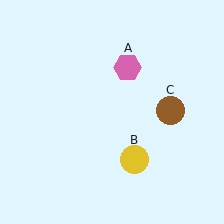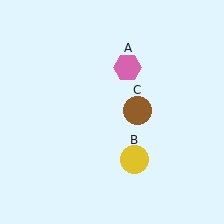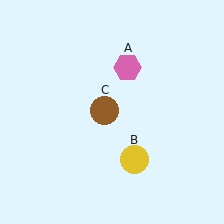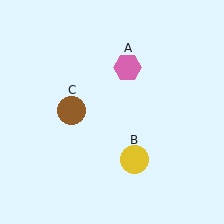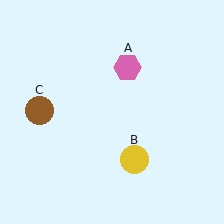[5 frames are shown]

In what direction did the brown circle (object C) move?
The brown circle (object C) moved left.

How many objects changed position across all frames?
1 object changed position: brown circle (object C).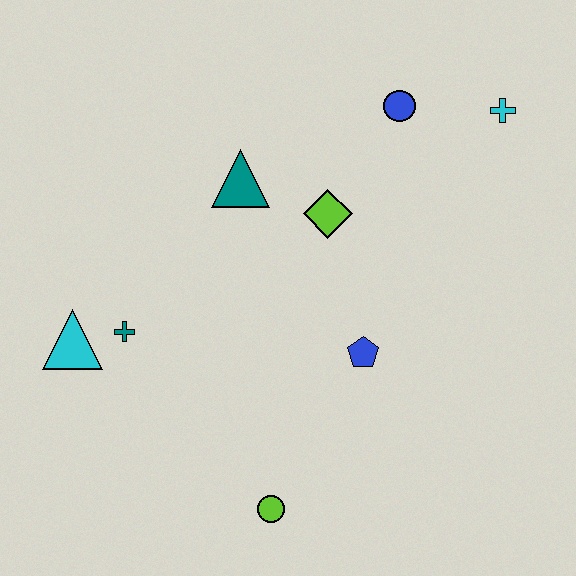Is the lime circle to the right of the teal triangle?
Yes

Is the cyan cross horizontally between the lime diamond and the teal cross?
No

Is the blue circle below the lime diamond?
No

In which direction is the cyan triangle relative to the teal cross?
The cyan triangle is to the left of the teal cross.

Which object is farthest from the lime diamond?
The lime circle is farthest from the lime diamond.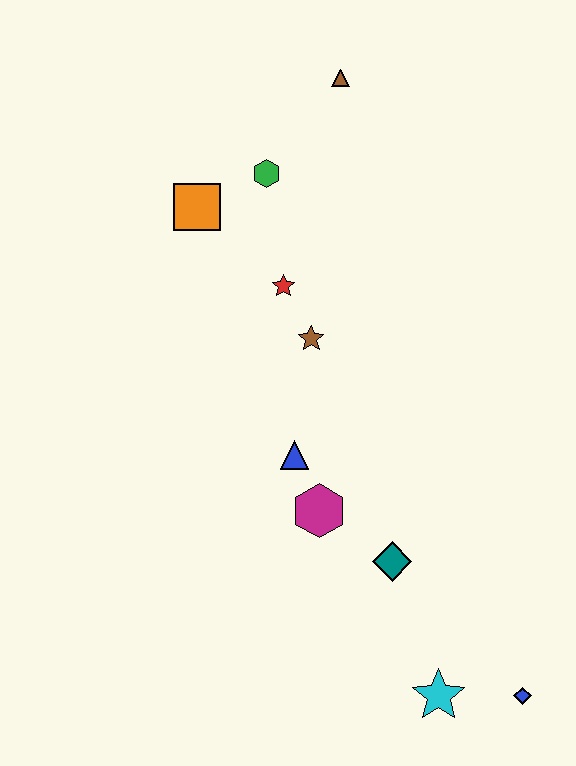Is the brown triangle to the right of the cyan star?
No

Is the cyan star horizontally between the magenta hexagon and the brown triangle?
No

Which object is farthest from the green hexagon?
The blue diamond is farthest from the green hexagon.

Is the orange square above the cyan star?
Yes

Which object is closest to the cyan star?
The blue diamond is closest to the cyan star.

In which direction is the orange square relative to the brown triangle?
The orange square is to the left of the brown triangle.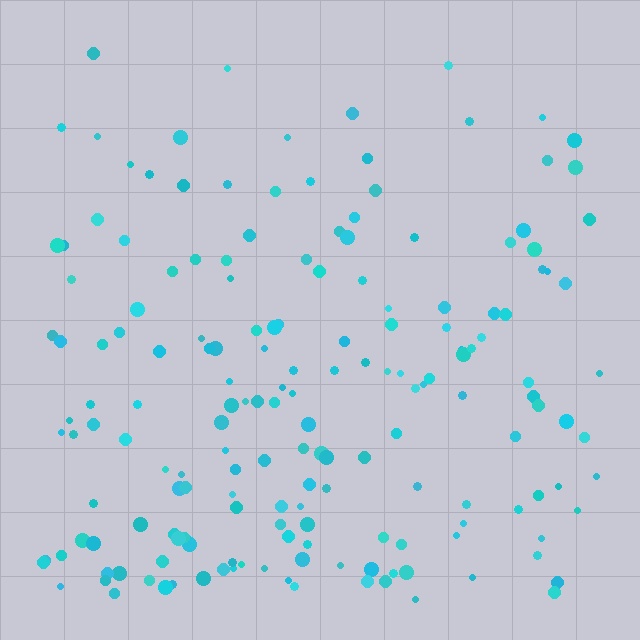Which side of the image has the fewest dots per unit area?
The top.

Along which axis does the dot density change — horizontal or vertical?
Vertical.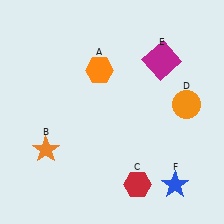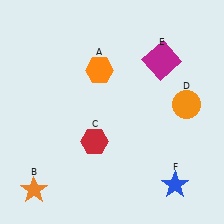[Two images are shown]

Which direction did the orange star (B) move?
The orange star (B) moved down.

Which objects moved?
The objects that moved are: the orange star (B), the red hexagon (C).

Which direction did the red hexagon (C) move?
The red hexagon (C) moved up.